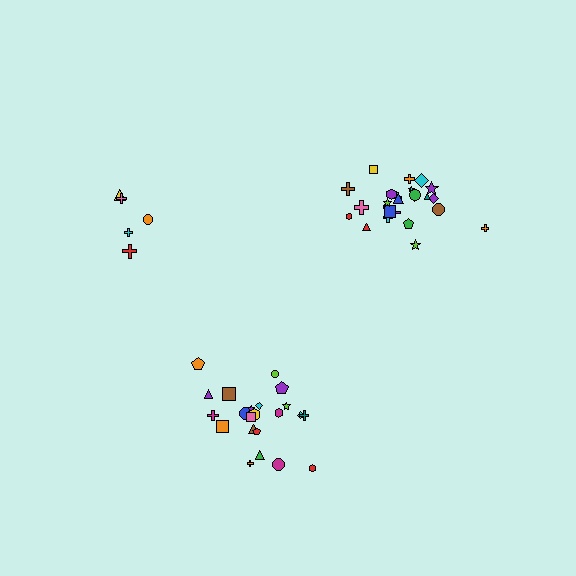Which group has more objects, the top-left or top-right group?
The top-right group.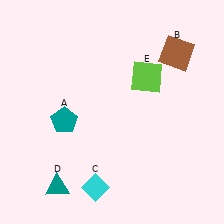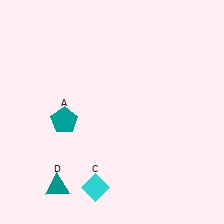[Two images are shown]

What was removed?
The brown square (B), the lime square (E) were removed in Image 2.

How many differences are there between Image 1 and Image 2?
There are 2 differences between the two images.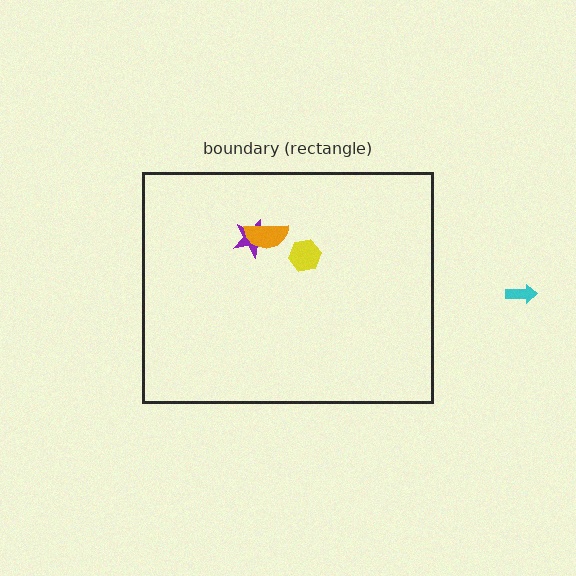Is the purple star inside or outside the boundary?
Inside.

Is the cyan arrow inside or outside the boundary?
Outside.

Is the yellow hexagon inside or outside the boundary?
Inside.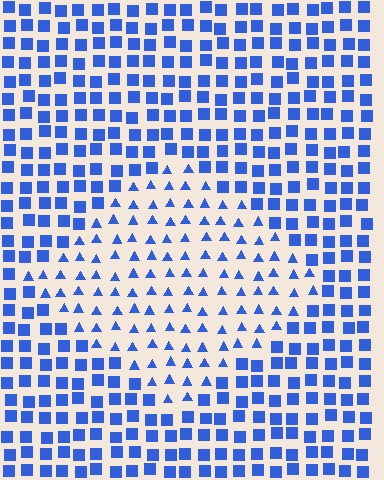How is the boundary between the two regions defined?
The boundary is defined by a change in element shape: triangles inside vs. squares outside. All elements share the same color and spacing.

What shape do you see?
I see a diamond.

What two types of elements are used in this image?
The image uses triangles inside the diamond region and squares outside it.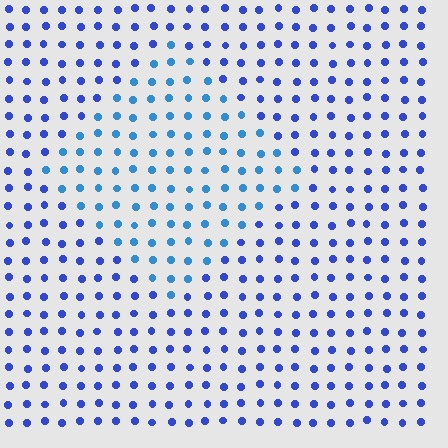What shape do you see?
I see a diamond.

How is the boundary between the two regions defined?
The boundary is defined purely by a slight shift in hue (about 27 degrees). Spacing, size, and orientation are identical on both sides.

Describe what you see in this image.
The image is filled with small blue elements in a uniform arrangement. A diamond-shaped region is visible where the elements are tinted to a slightly different hue, forming a subtle color boundary.